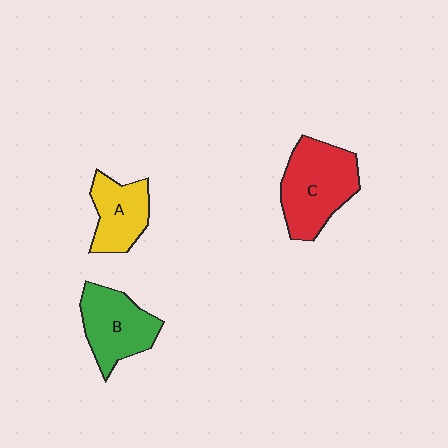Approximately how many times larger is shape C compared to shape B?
Approximately 1.2 times.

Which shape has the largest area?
Shape C (red).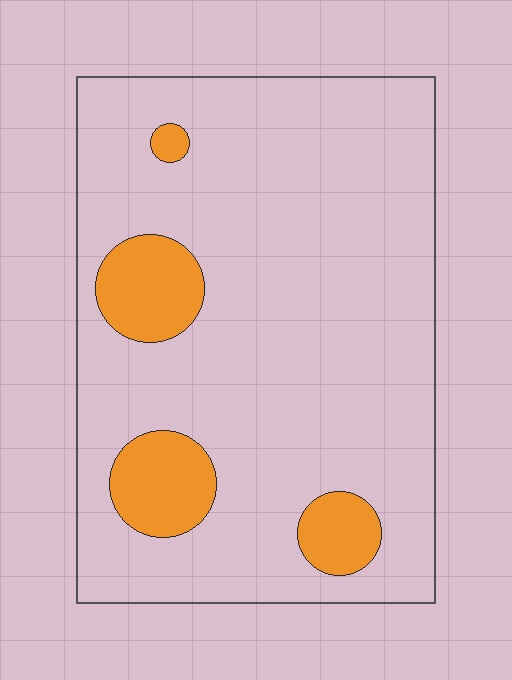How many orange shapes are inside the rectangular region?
4.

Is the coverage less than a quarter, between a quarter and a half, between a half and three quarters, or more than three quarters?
Less than a quarter.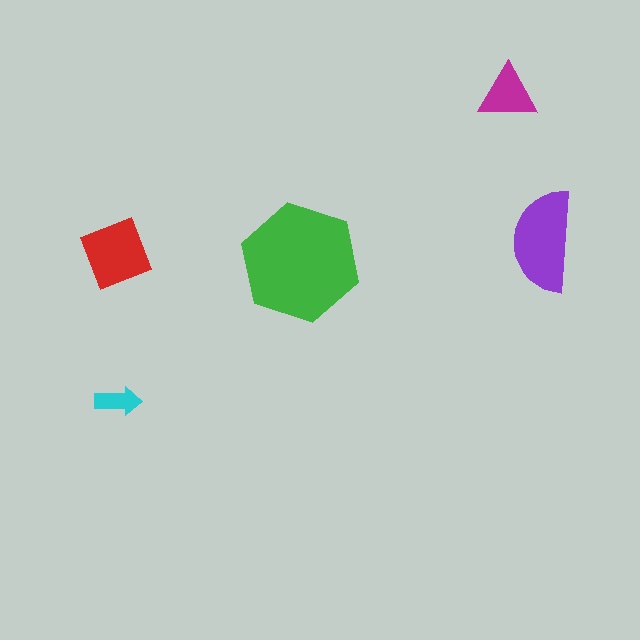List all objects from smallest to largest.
The cyan arrow, the magenta triangle, the red square, the purple semicircle, the green hexagon.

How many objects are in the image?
There are 5 objects in the image.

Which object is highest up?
The magenta triangle is topmost.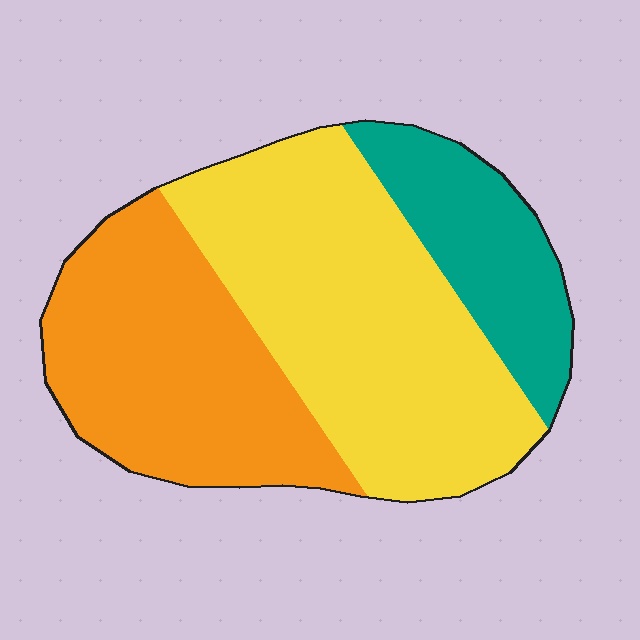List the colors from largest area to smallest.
From largest to smallest: yellow, orange, teal.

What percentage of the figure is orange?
Orange takes up about one third (1/3) of the figure.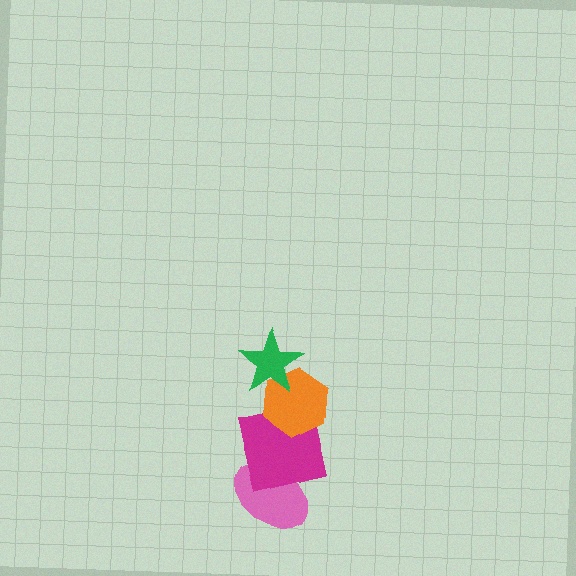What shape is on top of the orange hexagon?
The green star is on top of the orange hexagon.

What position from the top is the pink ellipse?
The pink ellipse is 4th from the top.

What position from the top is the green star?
The green star is 1st from the top.